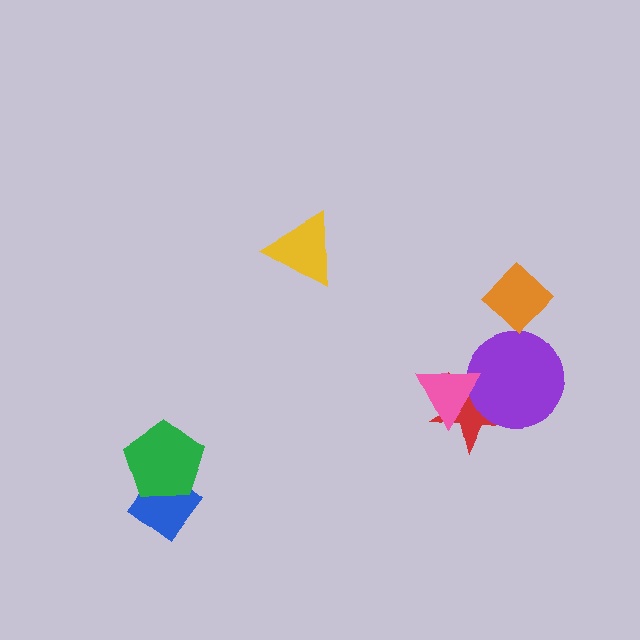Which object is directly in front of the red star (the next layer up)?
The purple circle is directly in front of the red star.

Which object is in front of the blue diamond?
The green pentagon is in front of the blue diamond.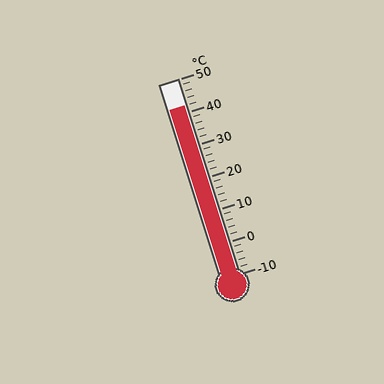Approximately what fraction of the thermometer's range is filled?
The thermometer is filled to approximately 85% of its range.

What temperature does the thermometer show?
The thermometer shows approximately 42°C.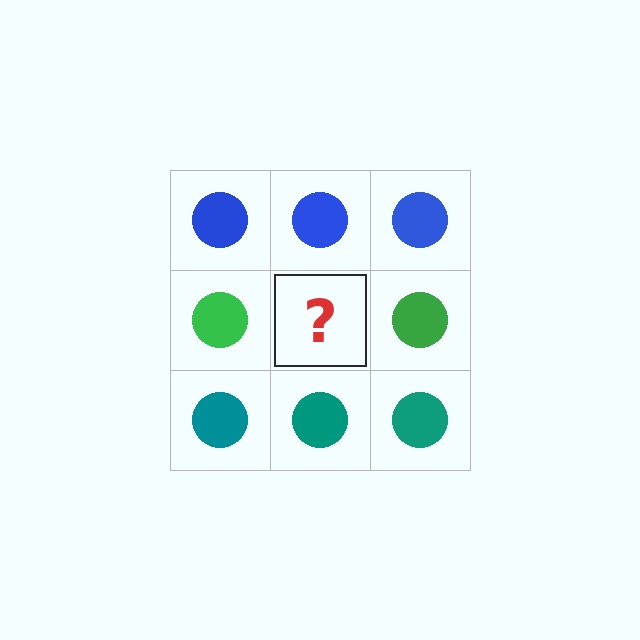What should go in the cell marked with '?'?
The missing cell should contain a green circle.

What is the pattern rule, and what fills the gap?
The rule is that each row has a consistent color. The gap should be filled with a green circle.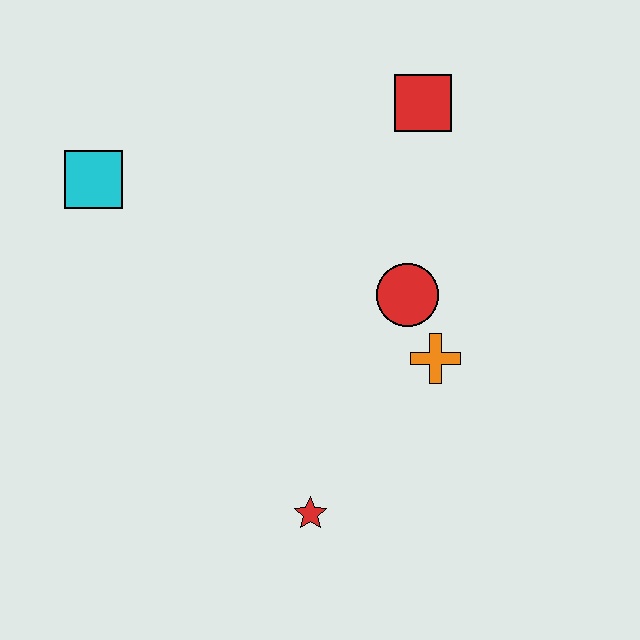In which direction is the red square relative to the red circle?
The red square is above the red circle.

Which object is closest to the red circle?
The orange cross is closest to the red circle.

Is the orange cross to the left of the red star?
No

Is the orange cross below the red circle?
Yes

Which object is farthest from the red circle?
The cyan square is farthest from the red circle.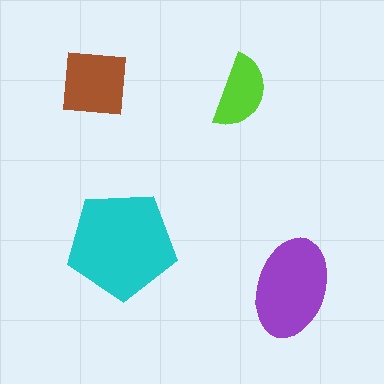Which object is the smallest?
The lime semicircle.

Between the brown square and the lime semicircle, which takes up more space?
The brown square.